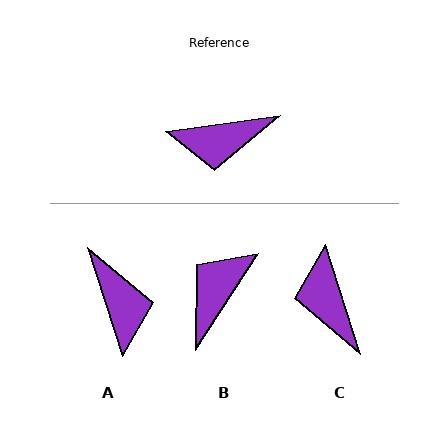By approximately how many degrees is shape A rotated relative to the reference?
Approximately 100 degrees counter-clockwise.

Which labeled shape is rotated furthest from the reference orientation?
B, about 130 degrees away.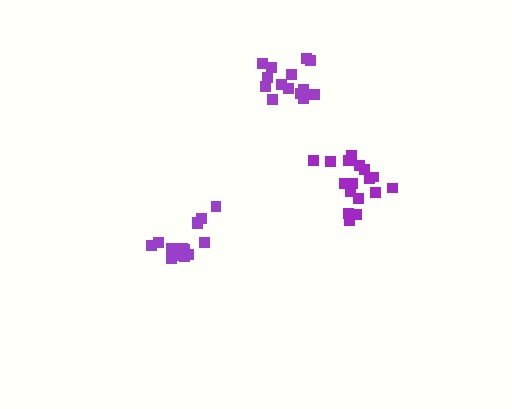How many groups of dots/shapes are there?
There are 3 groups.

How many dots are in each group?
Group 1: 15 dots, Group 2: 17 dots, Group 3: 14 dots (46 total).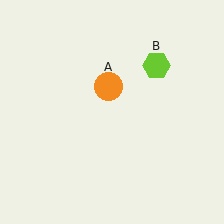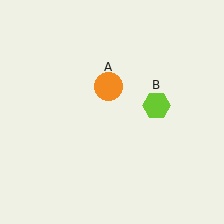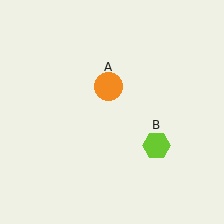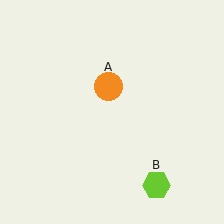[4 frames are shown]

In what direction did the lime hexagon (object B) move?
The lime hexagon (object B) moved down.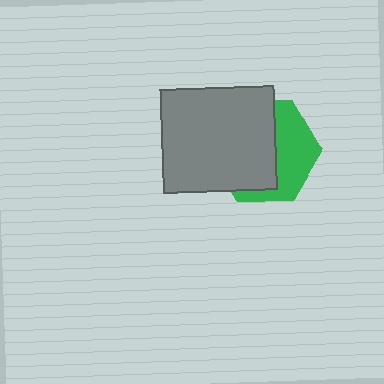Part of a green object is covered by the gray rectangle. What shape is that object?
It is a hexagon.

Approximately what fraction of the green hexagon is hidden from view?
Roughly 58% of the green hexagon is hidden behind the gray rectangle.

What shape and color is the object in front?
The object in front is a gray rectangle.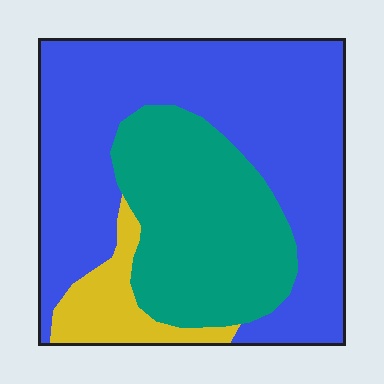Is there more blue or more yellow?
Blue.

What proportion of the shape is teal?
Teal takes up about one third (1/3) of the shape.